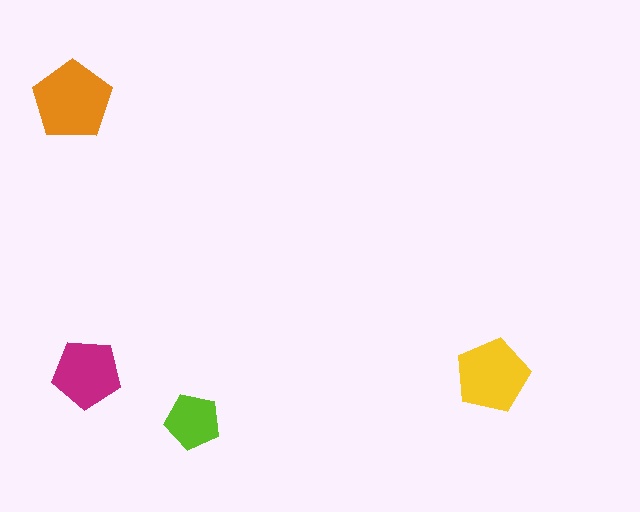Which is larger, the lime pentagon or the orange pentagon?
The orange one.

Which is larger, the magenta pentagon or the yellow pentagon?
The yellow one.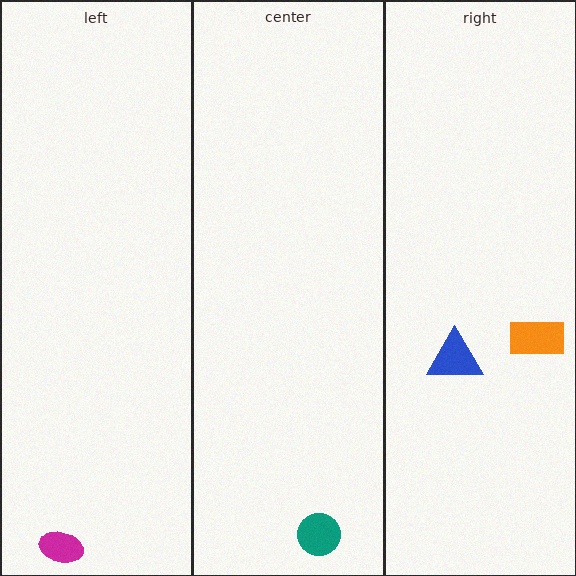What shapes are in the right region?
The orange rectangle, the blue triangle.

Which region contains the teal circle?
The center region.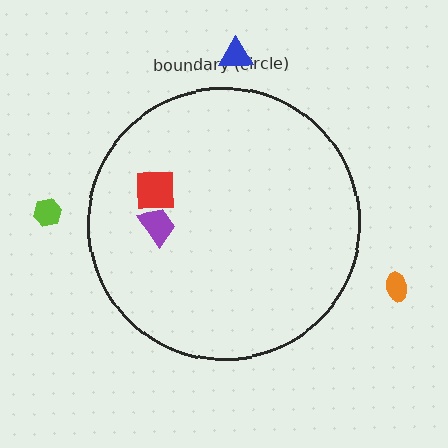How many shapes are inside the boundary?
2 inside, 3 outside.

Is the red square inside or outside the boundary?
Inside.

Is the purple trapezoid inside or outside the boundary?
Inside.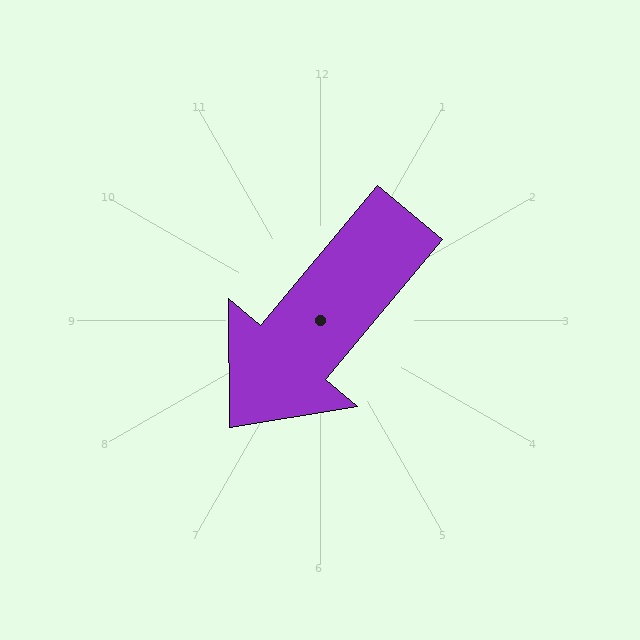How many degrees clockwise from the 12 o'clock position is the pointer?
Approximately 220 degrees.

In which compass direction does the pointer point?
Southwest.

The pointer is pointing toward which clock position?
Roughly 7 o'clock.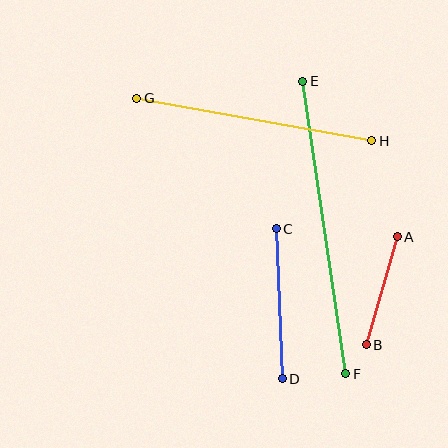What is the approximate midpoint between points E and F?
The midpoint is at approximately (324, 228) pixels.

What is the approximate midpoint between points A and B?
The midpoint is at approximately (382, 291) pixels.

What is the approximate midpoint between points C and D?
The midpoint is at approximately (279, 304) pixels.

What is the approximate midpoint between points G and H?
The midpoint is at approximately (254, 119) pixels.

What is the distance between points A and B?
The distance is approximately 112 pixels.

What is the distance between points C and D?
The distance is approximately 150 pixels.